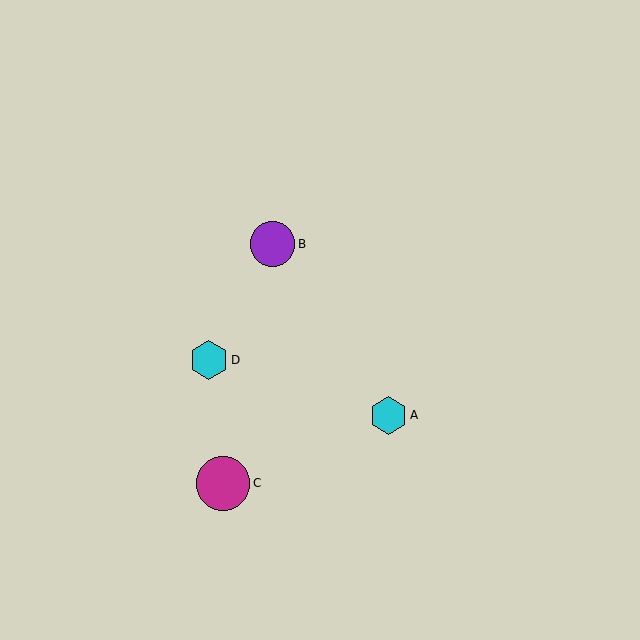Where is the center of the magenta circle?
The center of the magenta circle is at (223, 483).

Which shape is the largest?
The magenta circle (labeled C) is the largest.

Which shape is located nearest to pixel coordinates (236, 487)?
The magenta circle (labeled C) at (223, 483) is nearest to that location.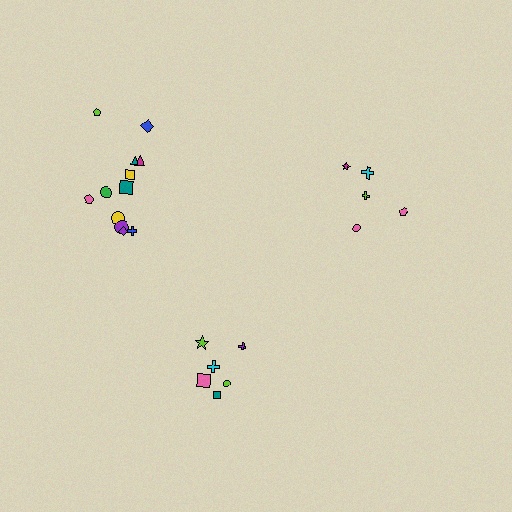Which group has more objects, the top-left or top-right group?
The top-left group.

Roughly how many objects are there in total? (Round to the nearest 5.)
Roughly 25 objects in total.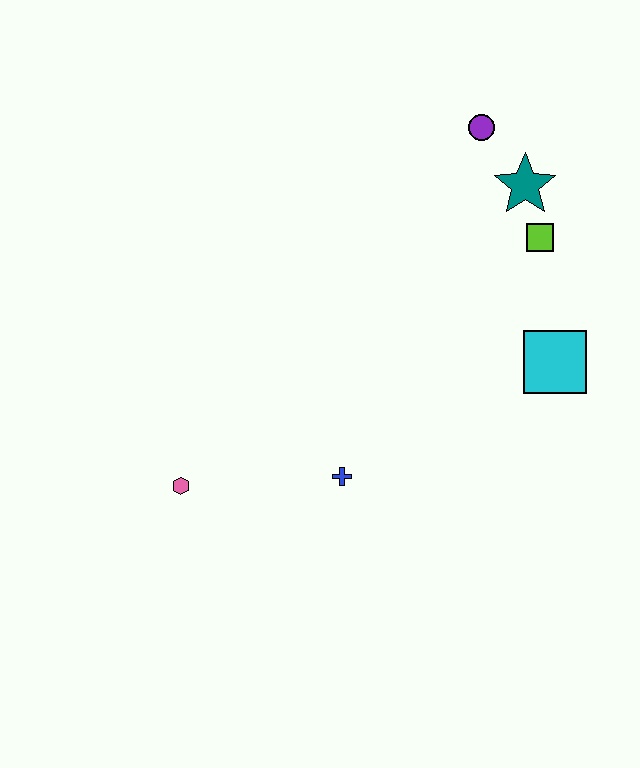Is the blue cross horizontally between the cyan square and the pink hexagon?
Yes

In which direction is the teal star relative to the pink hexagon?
The teal star is to the right of the pink hexagon.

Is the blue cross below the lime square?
Yes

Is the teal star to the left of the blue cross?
No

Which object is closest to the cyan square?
The lime square is closest to the cyan square.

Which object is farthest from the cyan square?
The pink hexagon is farthest from the cyan square.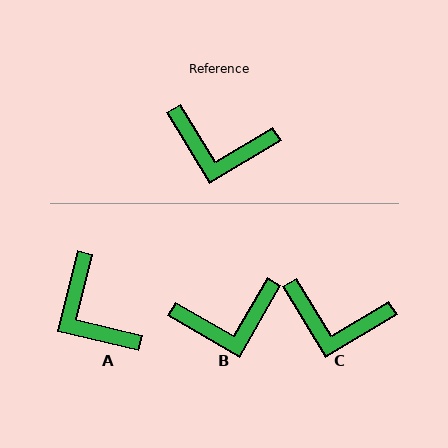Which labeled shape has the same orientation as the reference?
C.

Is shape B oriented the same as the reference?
No, it is off by about 29 degrees.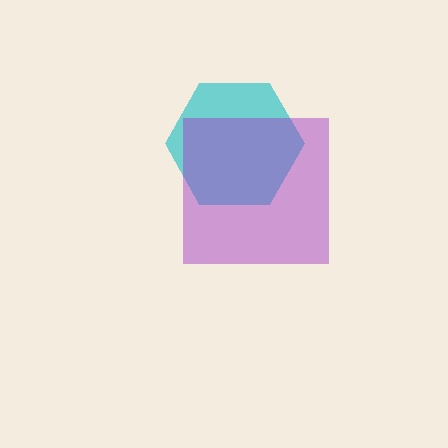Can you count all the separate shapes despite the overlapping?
Yes, there are 2 separate shapes.